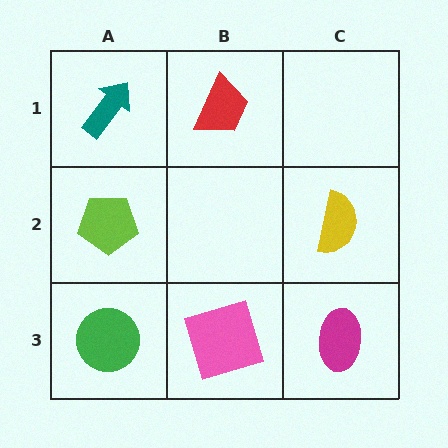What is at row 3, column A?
A green circle.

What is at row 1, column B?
A red trapezoid.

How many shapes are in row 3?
3 shapes.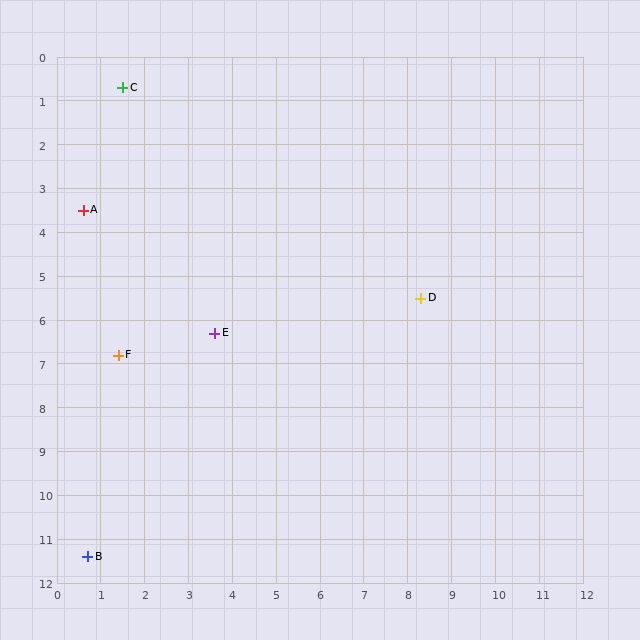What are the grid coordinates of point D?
Point D is at approximately (8.3, 5.5).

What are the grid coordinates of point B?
Point B is at approximately (0.7, 11.4).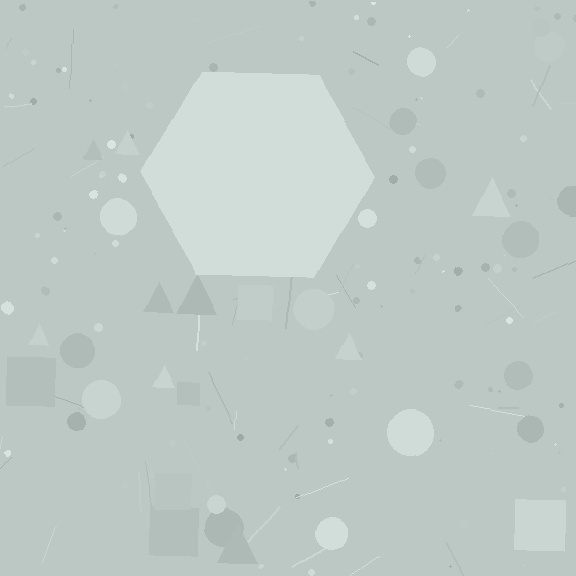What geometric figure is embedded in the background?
A hexagon is embedded in the background.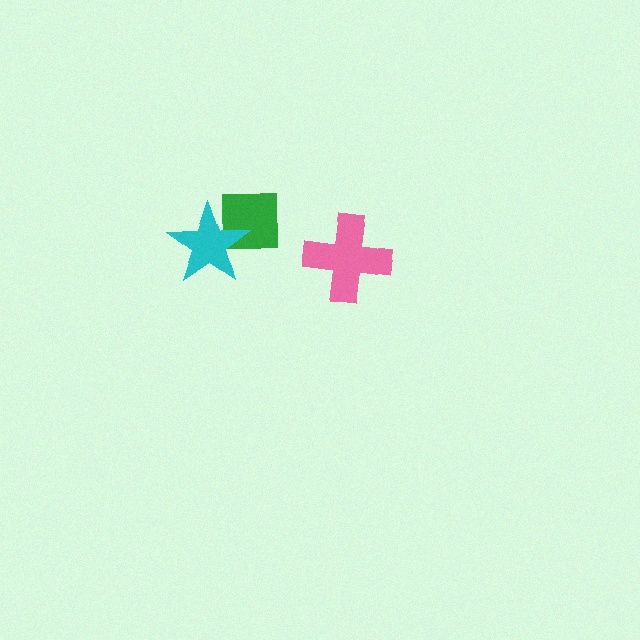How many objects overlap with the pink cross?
0 objects overlap with the pink cross.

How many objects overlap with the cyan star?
1 object overlaps with the cyan star.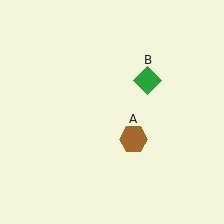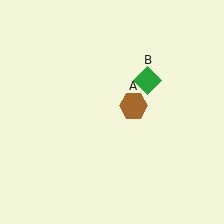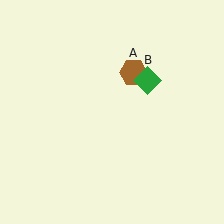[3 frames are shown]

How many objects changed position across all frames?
1 object changed position: brown hexagon (object A).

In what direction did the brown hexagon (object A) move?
The brown hexagon (object A) moved up.